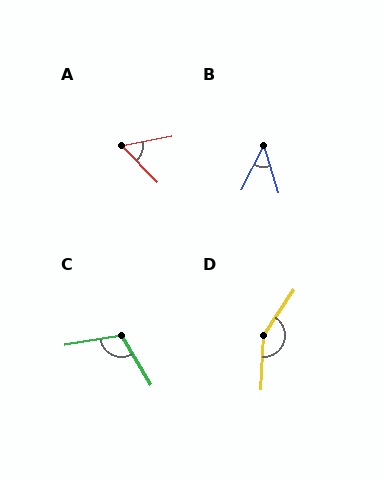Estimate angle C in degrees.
Approximately 111 degrees.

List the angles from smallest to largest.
B (44°), A (57°), C (111°), D (149°).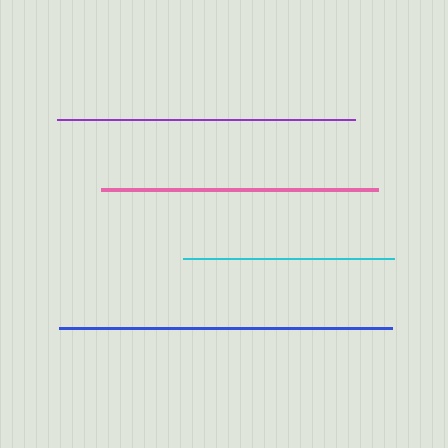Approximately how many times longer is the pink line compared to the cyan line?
The pink line is approximately 1.3 times the length of the cyan line.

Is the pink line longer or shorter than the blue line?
The blue line is longer than the pink line.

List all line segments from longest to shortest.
From longest to shortest: blue, purple, pink, cyan.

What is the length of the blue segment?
The blue segment is approximately 333 pixels long.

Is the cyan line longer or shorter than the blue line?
The blue line is longer than the cyan line.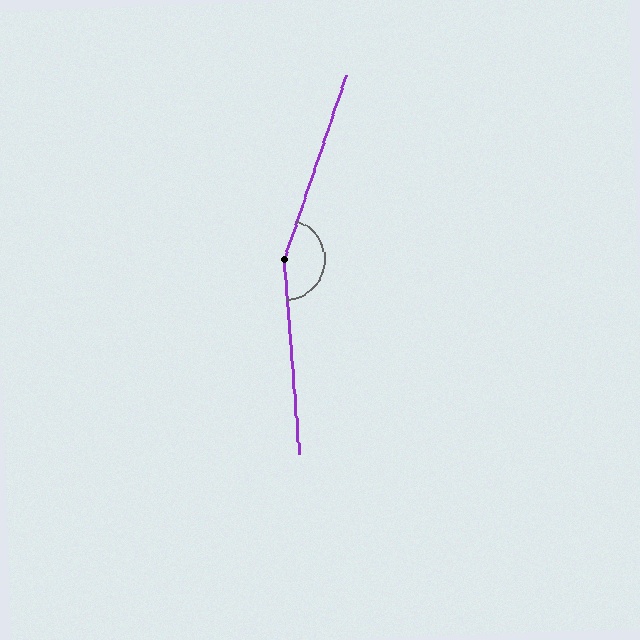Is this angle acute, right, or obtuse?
It is obtuse.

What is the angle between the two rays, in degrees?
Approximately 157 degrees.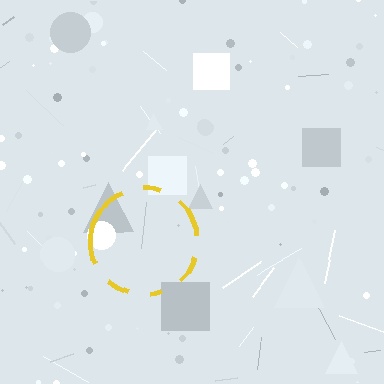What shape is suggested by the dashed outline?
The dashed outline suggests a circle.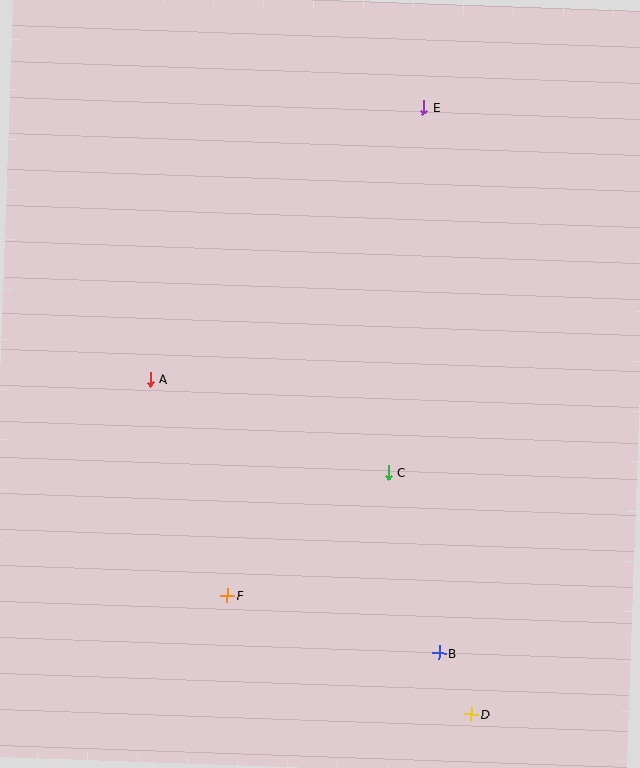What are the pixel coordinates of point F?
Point F is at (227, 596).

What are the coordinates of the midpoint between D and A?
The midpoint between D and A is at (311, 547).